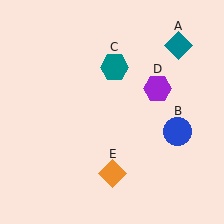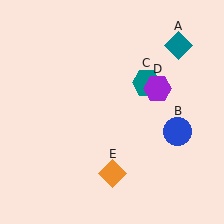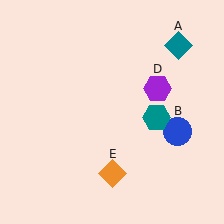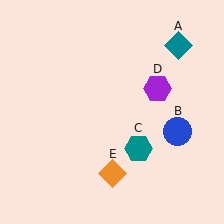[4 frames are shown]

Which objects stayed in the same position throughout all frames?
Teal diamond (object A) and blue circle (object B) and purple hexagon (object D) and orange diamond (object E) remained stationary.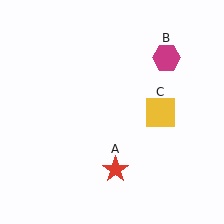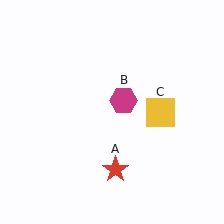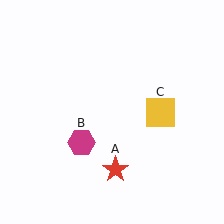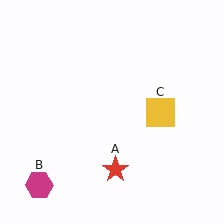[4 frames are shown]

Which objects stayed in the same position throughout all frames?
Red star (object A) and yellow square (object C) remained stationary.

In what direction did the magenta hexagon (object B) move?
The magenta hexagon (object B) moved down and to the left.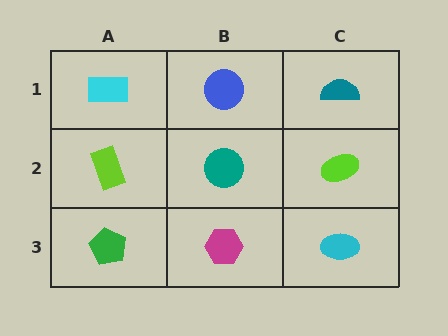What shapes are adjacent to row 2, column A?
A cyan rectangle (row 1, column A), a green pentagon (row 3, column A), a teal circle (row 2, column B).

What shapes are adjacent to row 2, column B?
A blue circle (row 1, column B), a magenta hexagon (row 3, column B), a lime rectangle (row 2, column A), a lime ellipse (row 2, column C).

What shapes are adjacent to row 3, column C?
A lime ellipse (row 2, column C), a magenta hexagon (row 3, column B).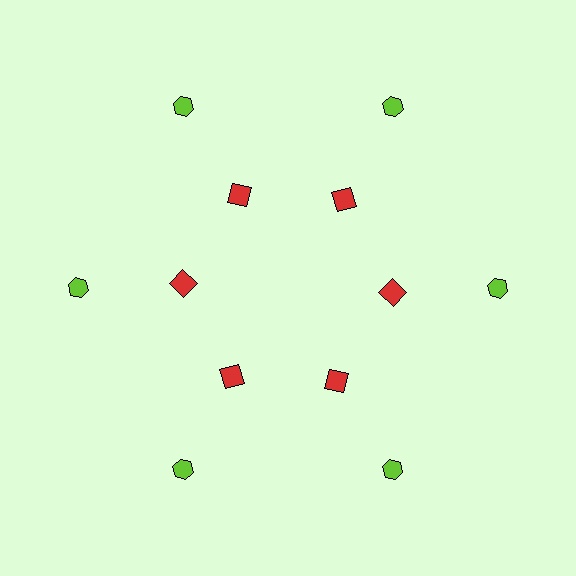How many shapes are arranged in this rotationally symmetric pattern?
There are 12 shapes, arranged in 6 groups of 2.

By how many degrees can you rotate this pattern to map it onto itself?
The pattern maps onto itself every 60 degrees of rotation.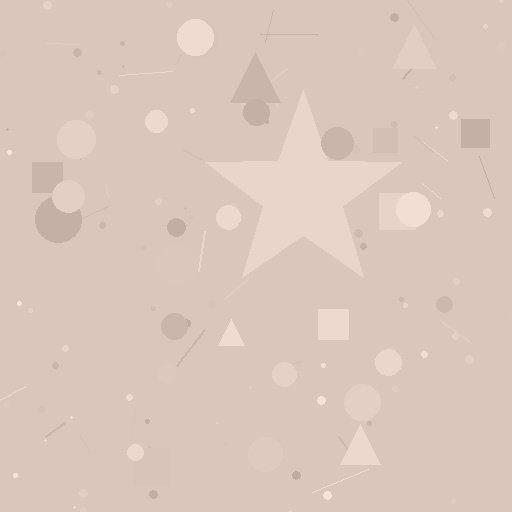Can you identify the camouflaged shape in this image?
The camouflaged shape is a star.